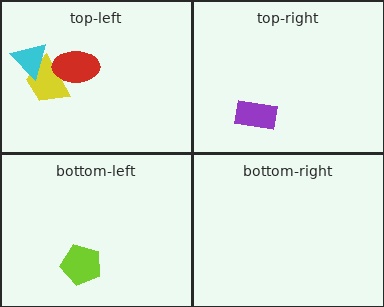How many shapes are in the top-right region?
1.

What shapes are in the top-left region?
The yellow trapezoid, the red ellipse, the cyan triangle.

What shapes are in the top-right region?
The purple rectangle.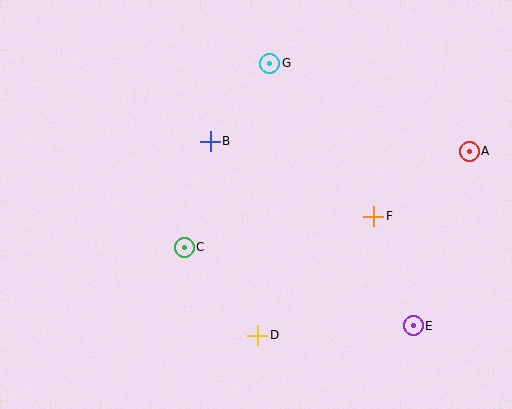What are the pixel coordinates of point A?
Point A is at (469, 151).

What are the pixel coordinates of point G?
Point G is at (270, 63).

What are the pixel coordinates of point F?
Point F is at (374, 216).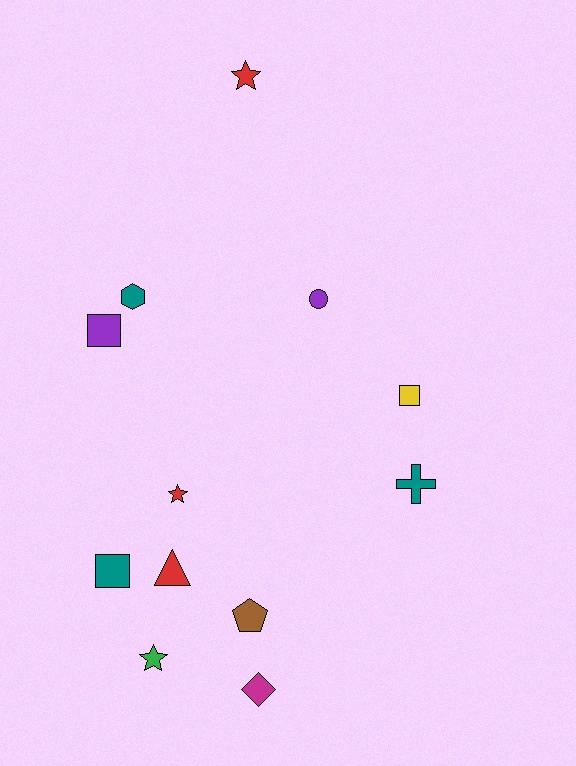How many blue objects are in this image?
There are no blue objects.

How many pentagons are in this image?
There is 1 pentagon.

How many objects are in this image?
There are 12 objects.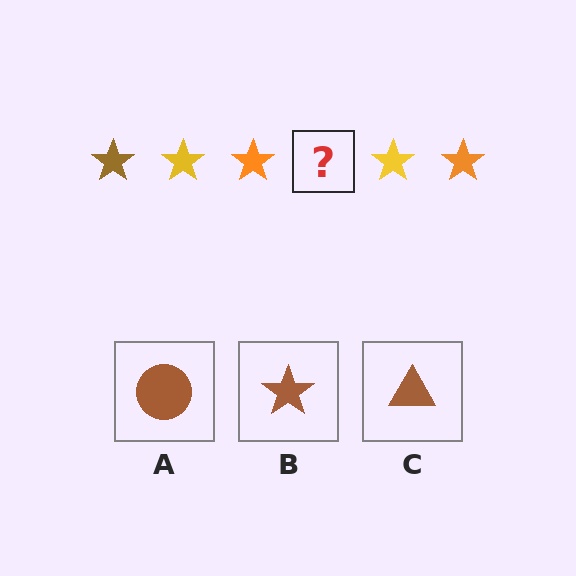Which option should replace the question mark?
Option B.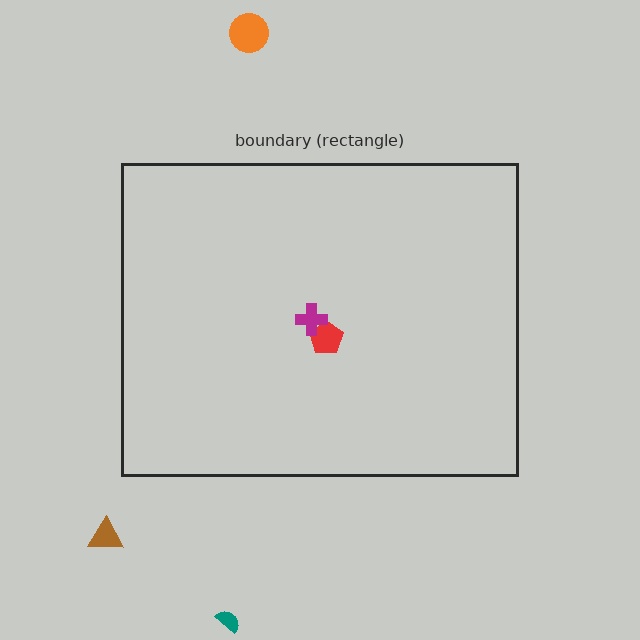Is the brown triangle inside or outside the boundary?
Outside.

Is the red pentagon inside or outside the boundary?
Inside.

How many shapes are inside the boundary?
2 inside, 3 outside.